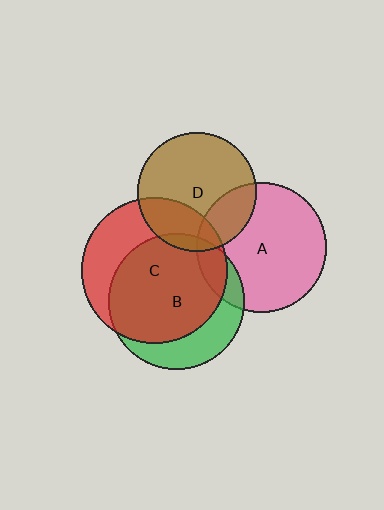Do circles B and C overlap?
Yes.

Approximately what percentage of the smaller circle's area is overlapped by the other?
Approximately 70%.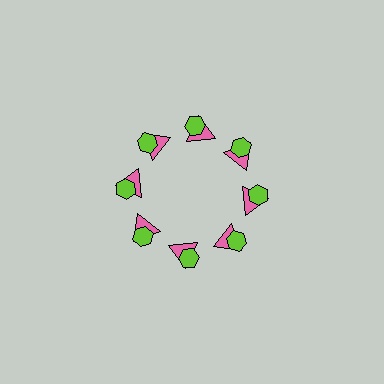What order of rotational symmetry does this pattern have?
This pattern has 8-fold rotational symmetry.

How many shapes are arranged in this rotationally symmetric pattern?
There are 16 shapes, arranged in 8 groups of 2.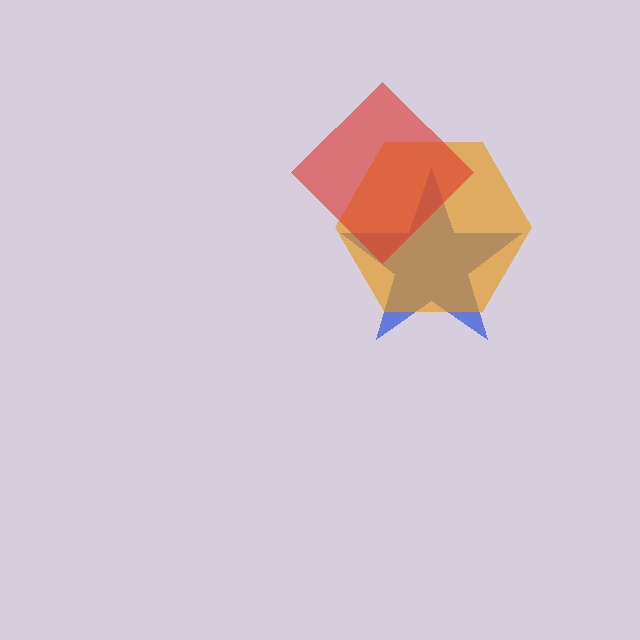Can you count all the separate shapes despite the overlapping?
Yes, there are 3 separate shapes.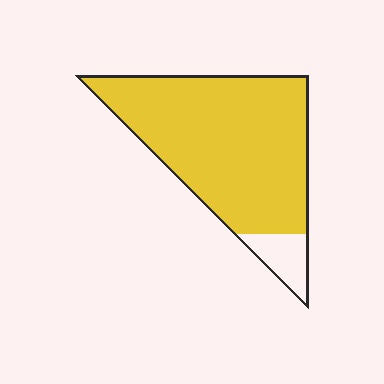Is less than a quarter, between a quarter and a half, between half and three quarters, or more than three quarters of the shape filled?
More than three quarters.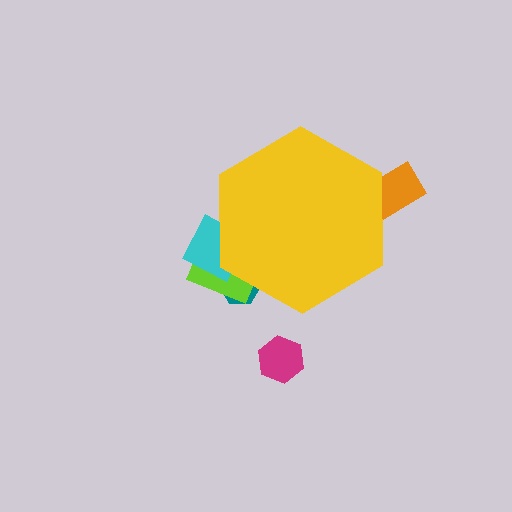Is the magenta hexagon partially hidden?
No, the magenta hexagon is fully visible.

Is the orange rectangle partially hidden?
Yes, the orange rectangle is partially hidden behind the yellow hexagon.